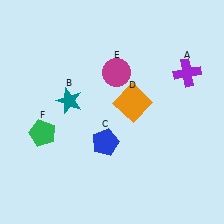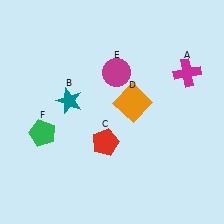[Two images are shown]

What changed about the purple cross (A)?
In Image 1, A is purple. In Image 2, it changed to magenta.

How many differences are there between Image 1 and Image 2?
There are 2 differences between the two images.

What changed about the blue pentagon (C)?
In Image 1, C is blue. In Image 2, it changed to red.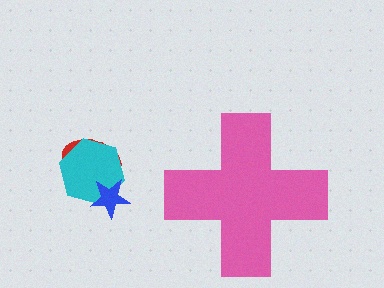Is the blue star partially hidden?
No, the blue star is fully visible.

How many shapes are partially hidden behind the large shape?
0 shapes are partially hidden.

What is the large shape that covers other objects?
A pink cross.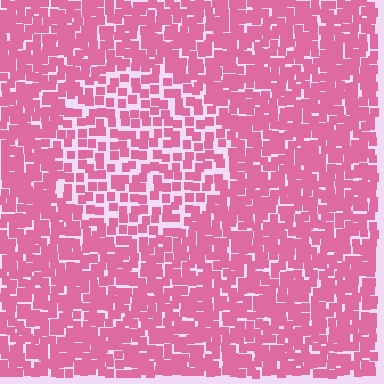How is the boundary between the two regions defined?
The boundary is defined by a change in element density (approximately 1.7x ratio). All elements are the same color, size, and shape.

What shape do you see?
I see a circle.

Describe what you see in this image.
The image contains small pink elements arranged at two different densities. A circle-shaped region is visible where the elements are less densely packed than the surrounding area.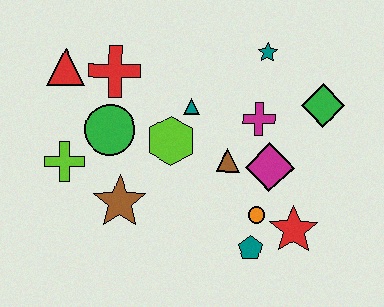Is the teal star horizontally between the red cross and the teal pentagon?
No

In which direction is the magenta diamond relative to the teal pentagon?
The magenta diamond is above the teal pentagon.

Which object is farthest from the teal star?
The lime cross is farthest from the teal star.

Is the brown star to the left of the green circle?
No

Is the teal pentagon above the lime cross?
No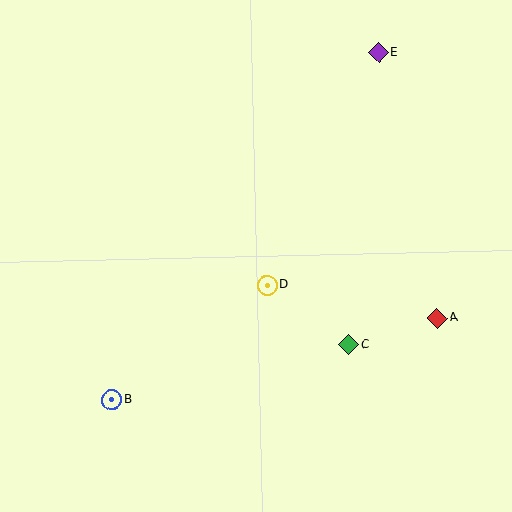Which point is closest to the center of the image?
Point D at (267, 285) is closest to the center.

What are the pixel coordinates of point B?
Point B is at (112, 399).